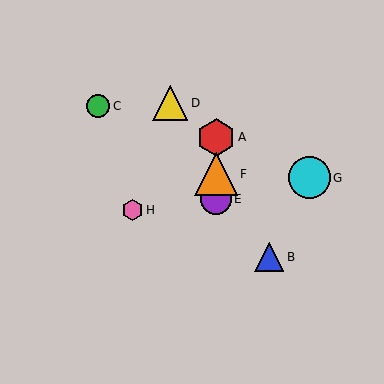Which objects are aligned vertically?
Objects A, E, F are aligned vertically.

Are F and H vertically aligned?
No, F is at x≈216 and H is at x≈133.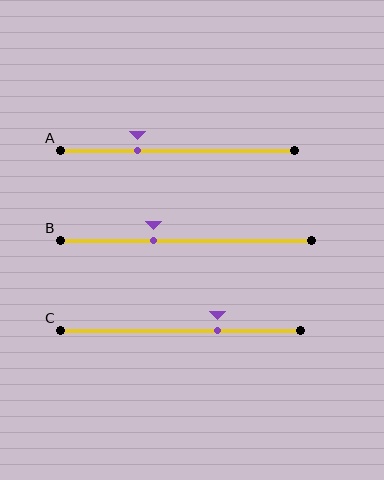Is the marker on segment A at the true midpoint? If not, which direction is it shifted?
No, the marker on segment A is shifted to the left by about 17% of the segment length.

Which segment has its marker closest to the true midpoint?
Segment B has its marker closest to the true midpoint.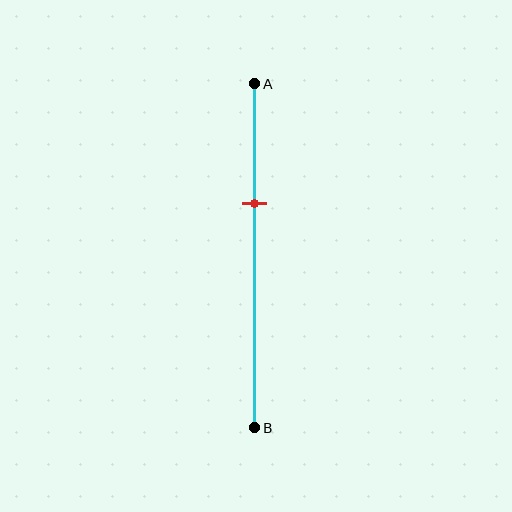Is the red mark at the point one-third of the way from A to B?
Yes, the mark is approximately at the one-third point.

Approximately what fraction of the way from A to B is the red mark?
The red mark is approximately 35% of the way from A to B.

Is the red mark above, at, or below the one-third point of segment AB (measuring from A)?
The red mark is approximately at the one-third point of segment AB.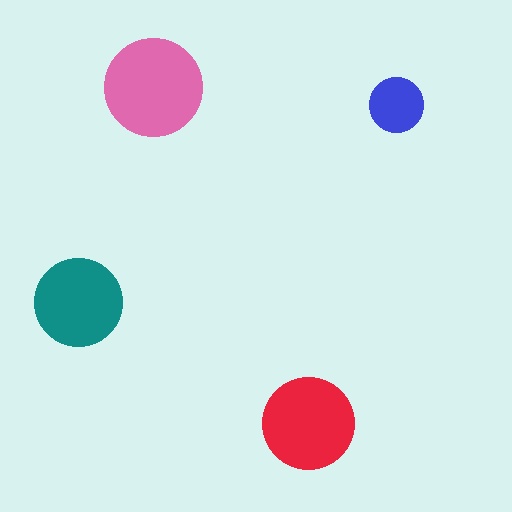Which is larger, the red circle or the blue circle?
The red one.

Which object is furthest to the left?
The teal circle is leftmost.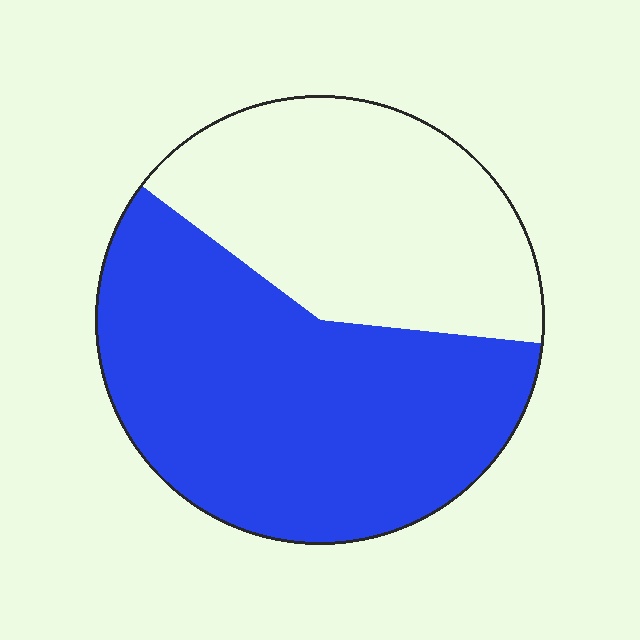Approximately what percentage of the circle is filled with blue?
Approximately 60%.